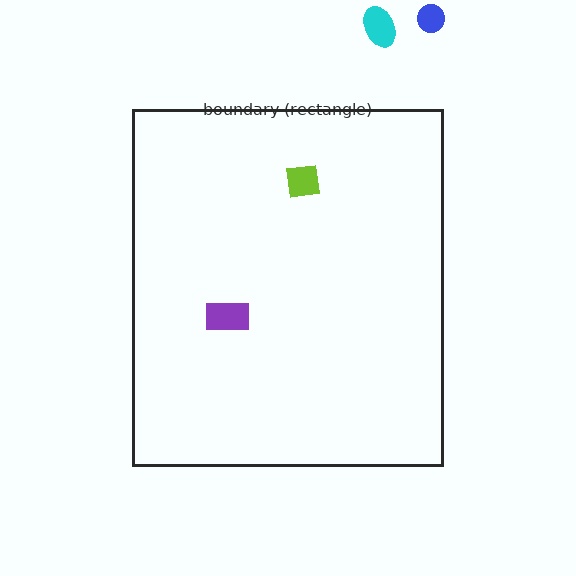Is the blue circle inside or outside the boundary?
Outside.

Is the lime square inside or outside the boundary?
Inside.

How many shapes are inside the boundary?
2 inside, 2 outside.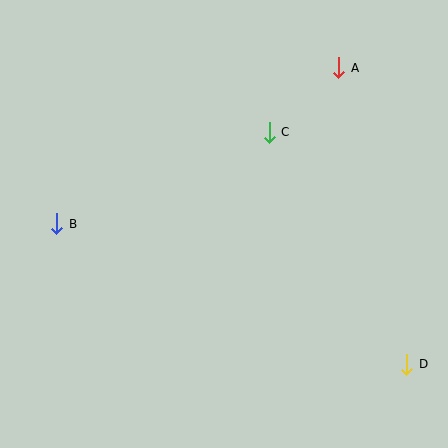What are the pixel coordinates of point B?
Point B is at (57, 224).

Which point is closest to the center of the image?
Point C at (269, 132) is closest to the center.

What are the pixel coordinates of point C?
Point C is at (269, 132).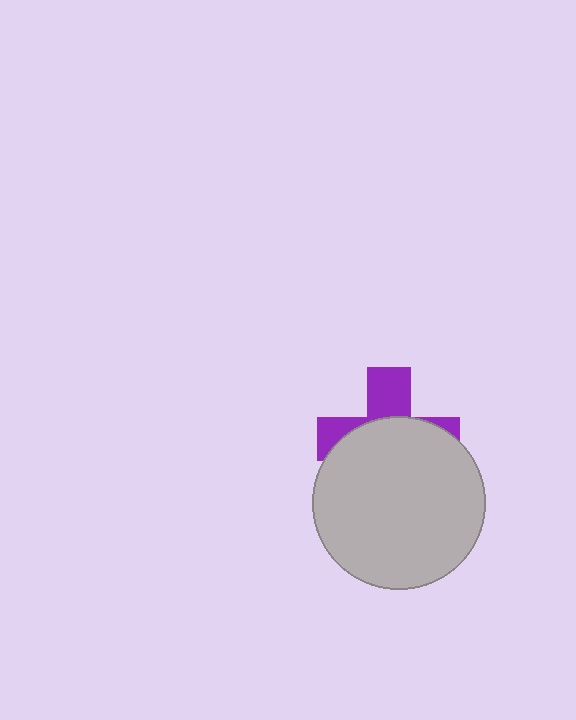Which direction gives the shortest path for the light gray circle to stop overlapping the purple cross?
Moving down gives the shortest separation.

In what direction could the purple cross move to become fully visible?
The purple cross could move up. That would shift it out from behind the light gray circle entirely.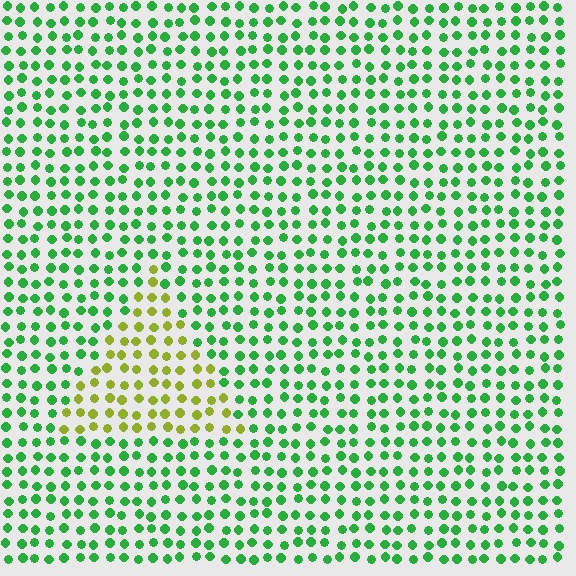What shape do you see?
I see a triangle.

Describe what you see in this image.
The image is filled with small green elements in a uniform arrangement. A triangle-shaped region is visible where the elements are tinted to a slightly different hue, forming a subtle color boundary.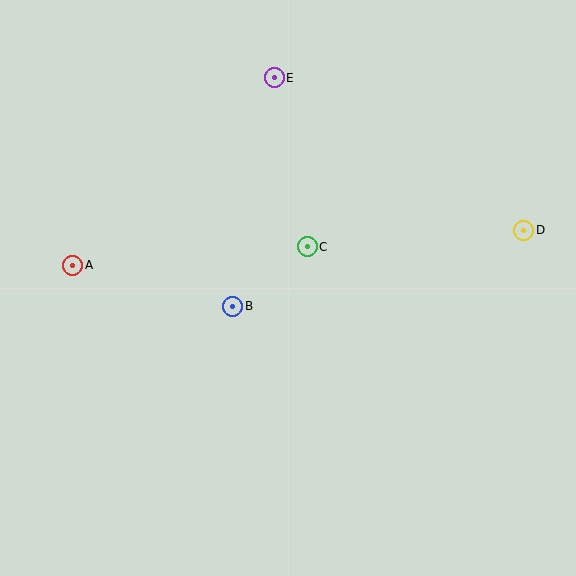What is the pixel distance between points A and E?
The distance between A and E is 275 pixels.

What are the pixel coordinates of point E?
Point E is at (274, 78).